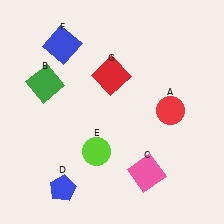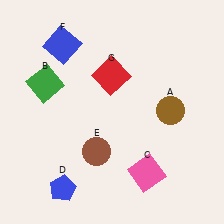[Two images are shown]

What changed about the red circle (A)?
In Image 1, A is red. In Image 2, it changed to brown.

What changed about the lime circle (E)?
In Image 1, E is lime. In Image 2, it changed to brown.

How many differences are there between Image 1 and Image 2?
There are 2 differences between the two images.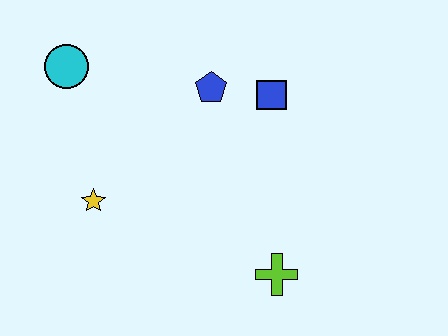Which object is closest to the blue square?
The blue pentagon is closest to the blue square.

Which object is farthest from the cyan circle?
The lime cross is farthest from the cyan circle.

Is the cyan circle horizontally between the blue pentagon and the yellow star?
No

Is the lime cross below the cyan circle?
Yes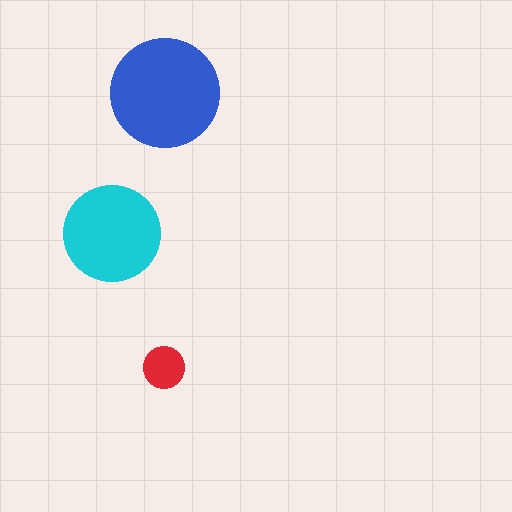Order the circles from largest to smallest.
the blue one, the cyan one, the red one.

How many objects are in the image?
There are 3 objects in the image.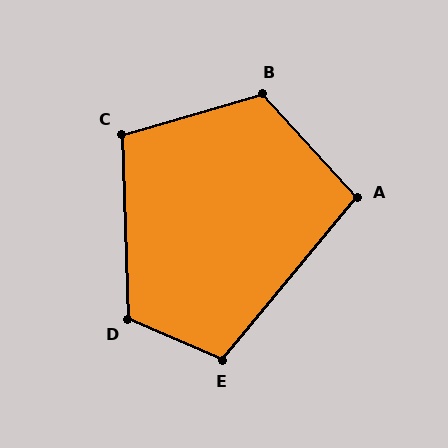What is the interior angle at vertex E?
Approximately 107 degrees (obtuse).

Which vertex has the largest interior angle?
B, at approximately 116 degrees.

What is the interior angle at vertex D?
Approximately 115 degrees (obtuse).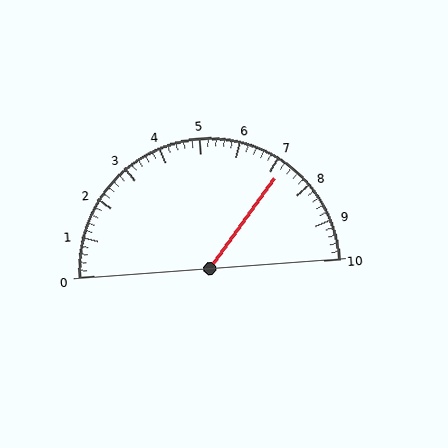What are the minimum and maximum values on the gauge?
The gauge ranges from 0 to 10.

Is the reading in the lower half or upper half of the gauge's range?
The reading is in the upper half of the range (0 to 10).